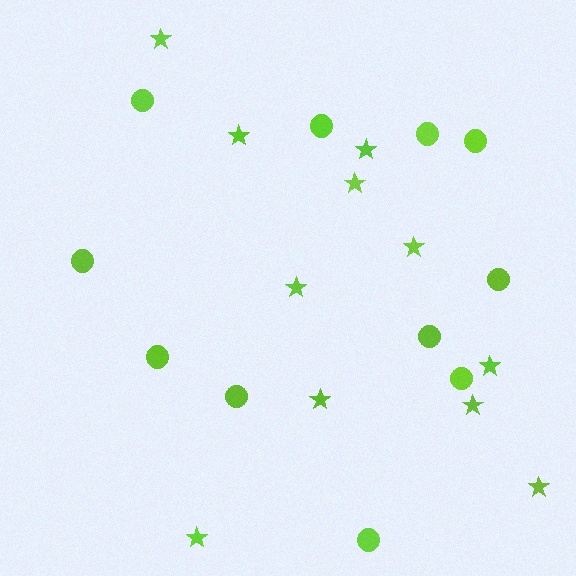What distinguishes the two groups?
There are 2 groups: one group of stars (11) and one group of circles (11).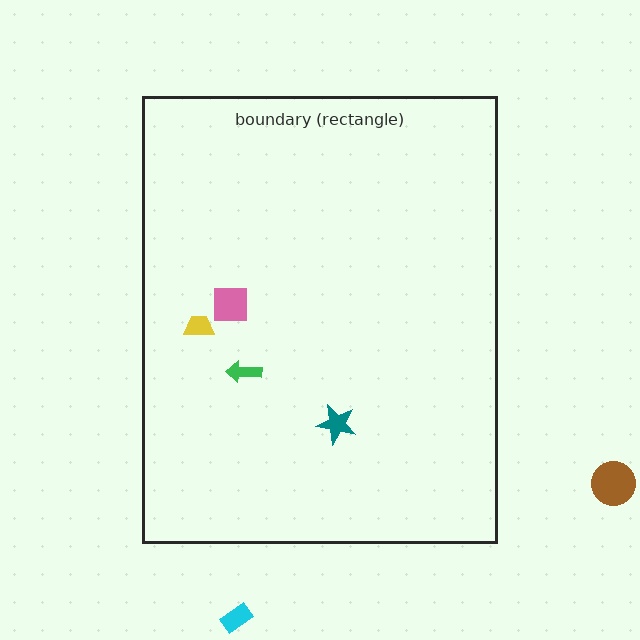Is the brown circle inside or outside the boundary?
Outside.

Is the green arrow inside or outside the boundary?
Inside.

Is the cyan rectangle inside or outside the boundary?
Outside.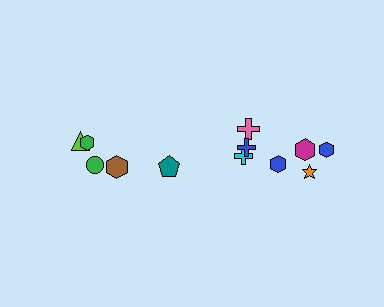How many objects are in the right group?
There are 7 objects.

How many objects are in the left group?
There are 5 objects.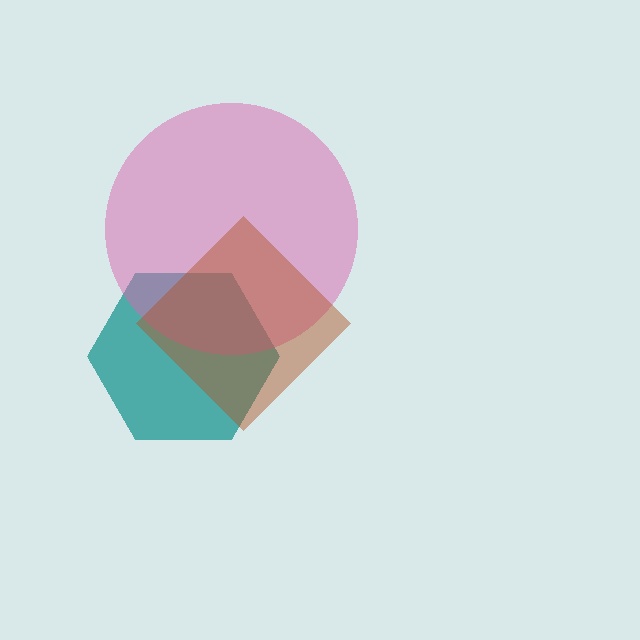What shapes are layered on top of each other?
The layered shapes are: a teal hexagon, a pink circle, a brown diamond.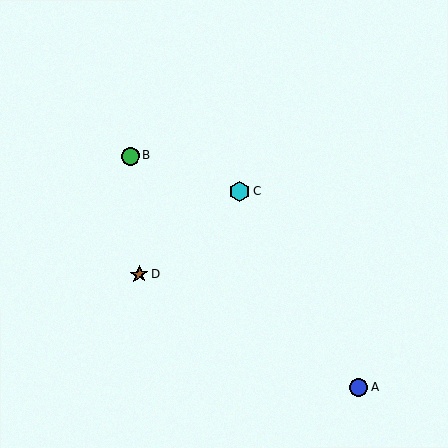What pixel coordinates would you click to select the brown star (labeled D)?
Click at (139, 274) to select the brown star D.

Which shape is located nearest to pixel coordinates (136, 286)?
The brown star (labeled D) at (139, 274) is nearest to that location.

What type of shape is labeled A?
Shape A is a blue circle.